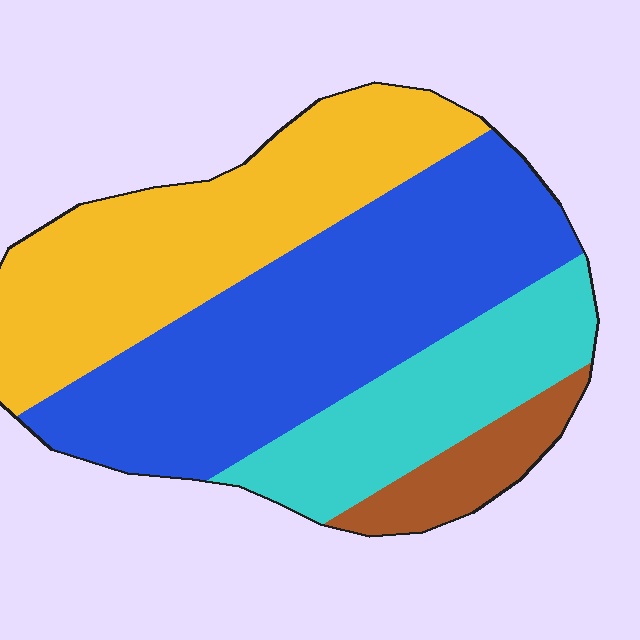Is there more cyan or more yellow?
Yellow.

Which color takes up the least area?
Brown, at roughly 10%.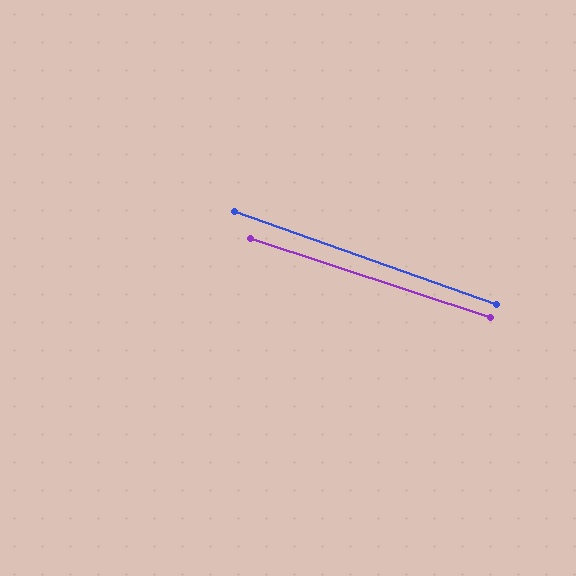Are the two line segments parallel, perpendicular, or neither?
Parallel — their directions differ by only 1.3°.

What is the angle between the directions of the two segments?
Approximately 1 degree.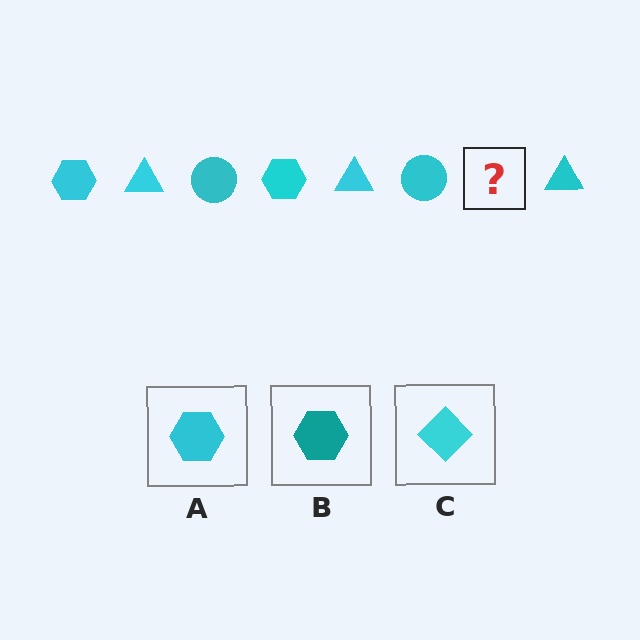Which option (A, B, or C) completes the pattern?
A.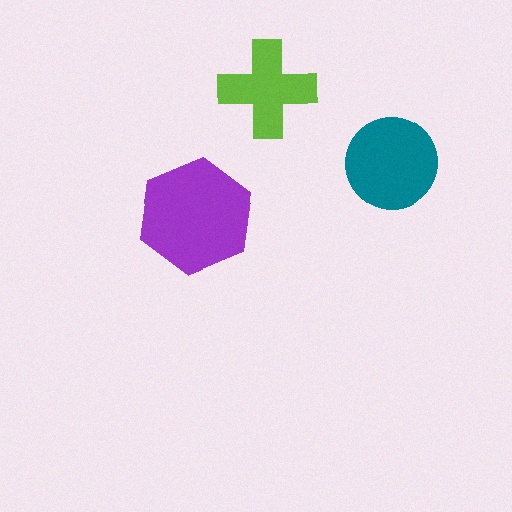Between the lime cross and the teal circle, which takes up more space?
The teal circle.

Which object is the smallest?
The lime cross.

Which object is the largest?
The purple hexagon.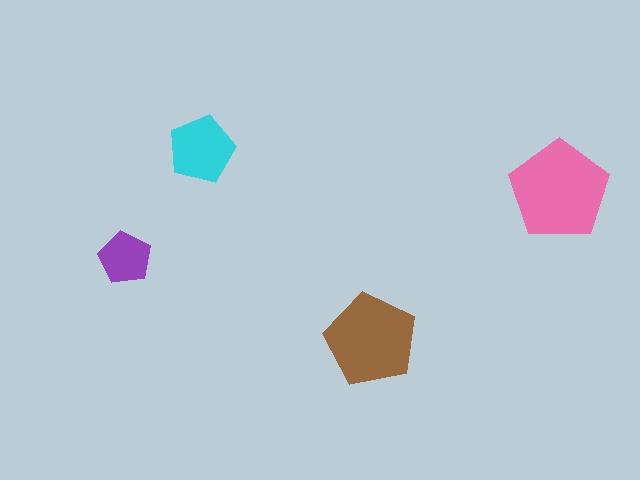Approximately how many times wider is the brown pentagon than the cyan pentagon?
About 1.5 times wider.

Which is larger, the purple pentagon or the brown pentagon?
The brown one.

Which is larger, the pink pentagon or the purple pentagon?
The pink one.